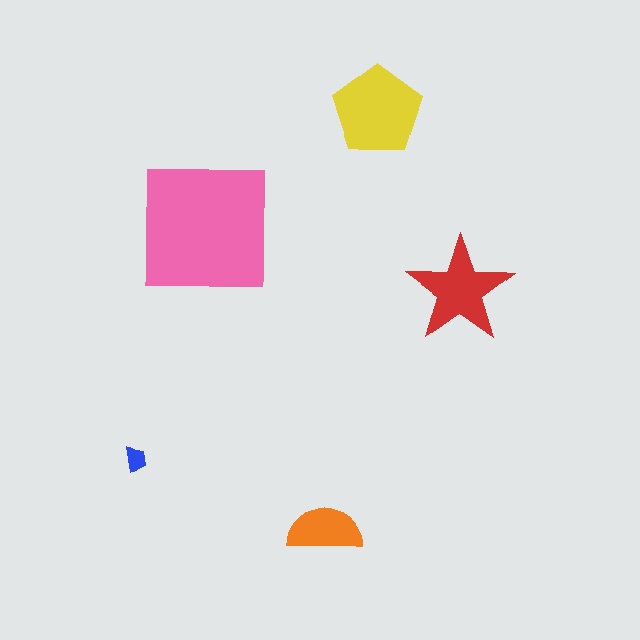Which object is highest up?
The yellow pentagon is topmost.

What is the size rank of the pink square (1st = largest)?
1st.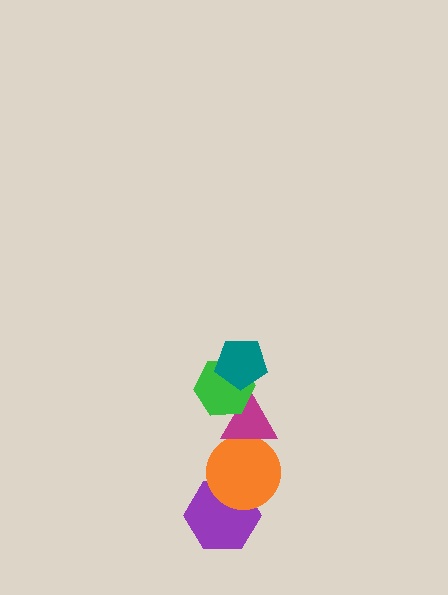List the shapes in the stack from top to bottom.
From top to bottom: the teal pentagon, the green hexagon, the magenta triangle, the orange circle, the purple hexagon.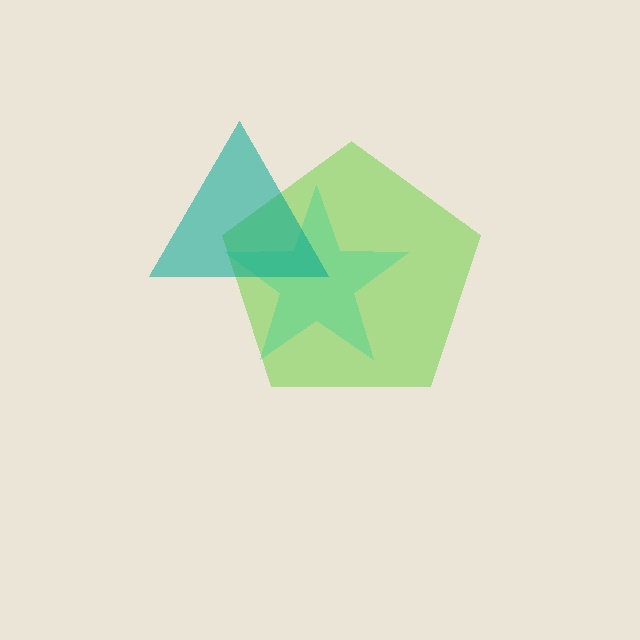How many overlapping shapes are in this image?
There are 3 overlapping shapes in the image.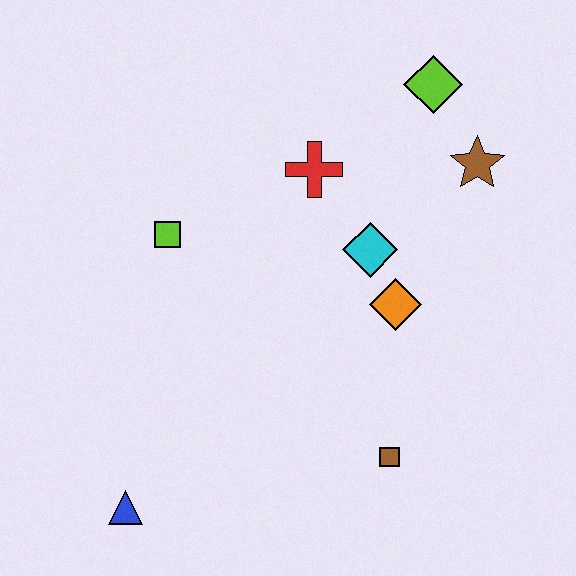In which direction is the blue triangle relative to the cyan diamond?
The blue triangle is below the cyan diamond.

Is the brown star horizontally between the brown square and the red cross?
No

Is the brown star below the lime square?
No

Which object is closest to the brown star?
The lime diamond is closest to the brown star.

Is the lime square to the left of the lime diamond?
Yes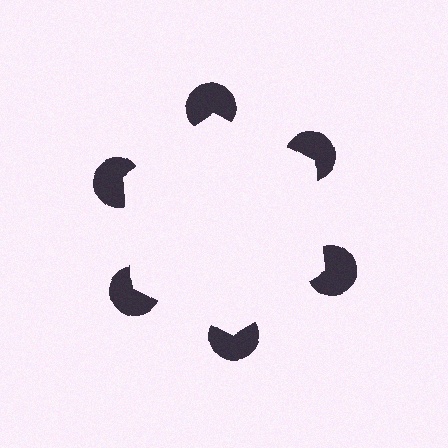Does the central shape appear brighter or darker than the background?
It typically appears slightly brighter than the background, even though no actual brightness change is drawn.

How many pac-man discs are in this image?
There are 6 — one at each vertex of the illusory hexagon.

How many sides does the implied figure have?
6 sides.